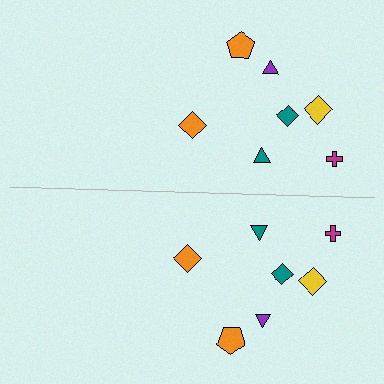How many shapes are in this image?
There are 14 shapes in this image.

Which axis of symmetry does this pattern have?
The pattern has a horizontal axis of symmetry running through the center of the image.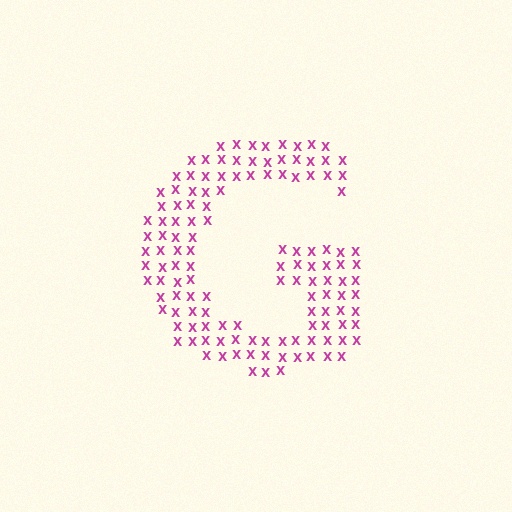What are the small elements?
The small elements are letter X's.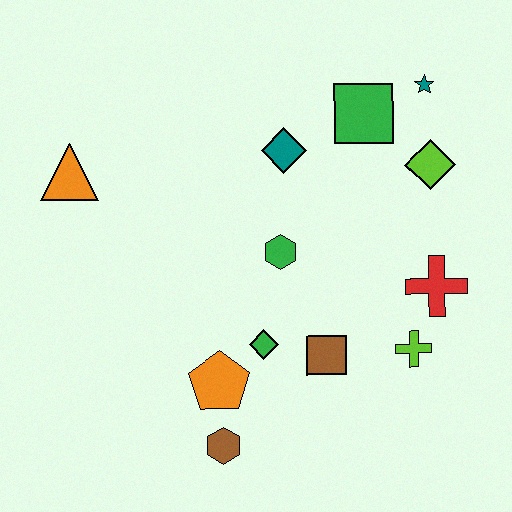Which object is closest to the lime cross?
The red cross is closest to the lime cross.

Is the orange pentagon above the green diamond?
No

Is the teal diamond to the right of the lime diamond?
No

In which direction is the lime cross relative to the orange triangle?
The lime cross is to the right of the orange triangle.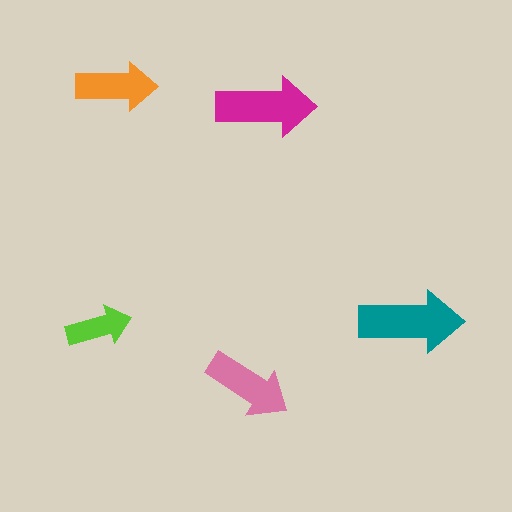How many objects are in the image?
There are 5 objects in the image.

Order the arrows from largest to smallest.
the teal one, the magenta one, the pink one, the orange one, the lime one.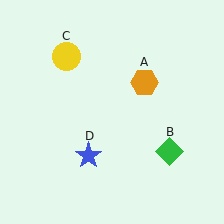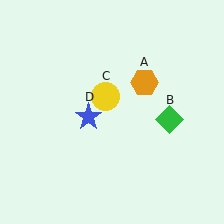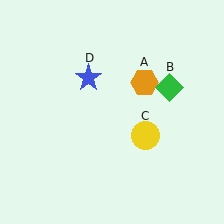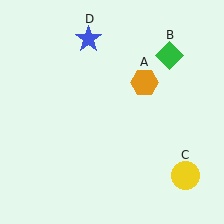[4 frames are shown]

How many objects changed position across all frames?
3 objects changed position: green diamond (object B), yellow circle (object C), blue star (object D).